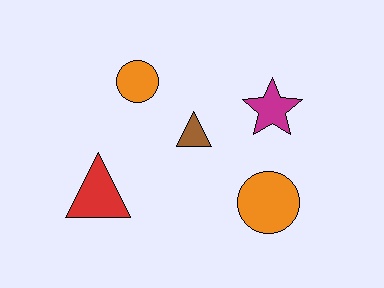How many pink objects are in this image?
There are no pink objects.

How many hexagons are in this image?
There are no hexagons.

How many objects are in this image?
There are 5 objects.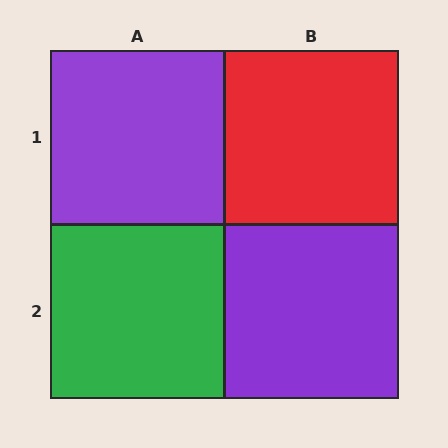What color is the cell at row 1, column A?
Purple.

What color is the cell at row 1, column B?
Red.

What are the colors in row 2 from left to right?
Green, purple.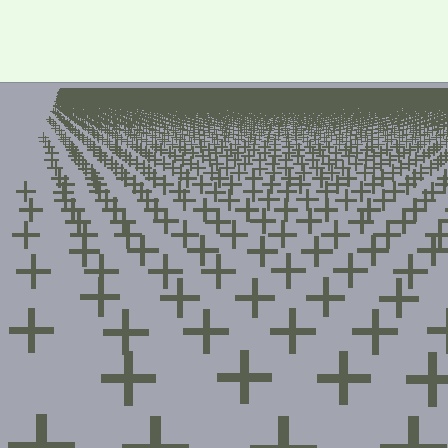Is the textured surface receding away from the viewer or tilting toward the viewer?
The surface is receding away from the viewer. Texture elements get smaller and denser toward the top.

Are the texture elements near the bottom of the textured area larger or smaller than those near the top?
Larger. Near the bottom, elements are closer to the viewer and appear at a bigger on-screen size.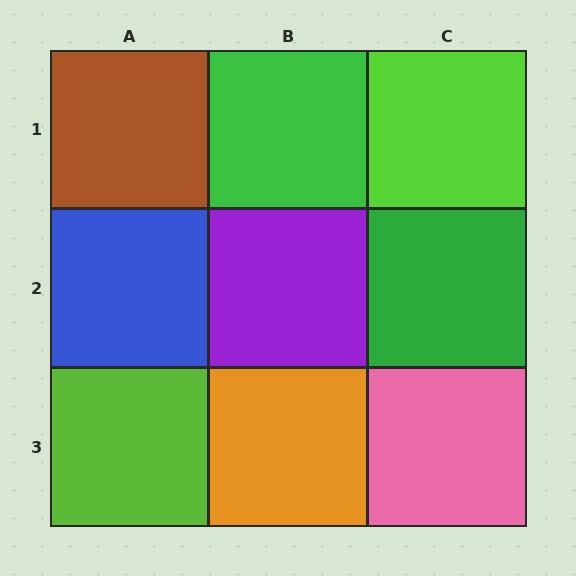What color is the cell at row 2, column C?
Green.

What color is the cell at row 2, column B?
Purple.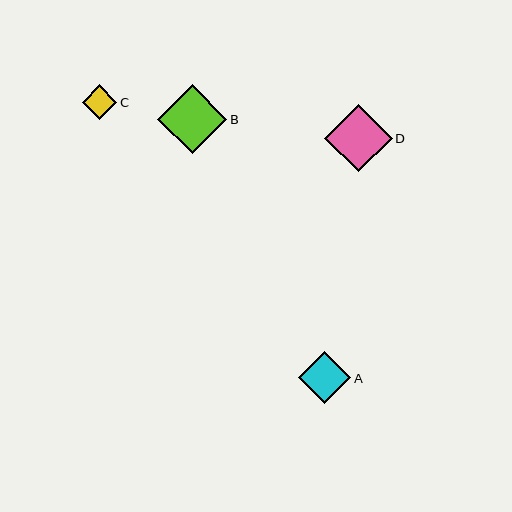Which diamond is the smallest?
Diamond C is the smallest with a size of approximately 34 pixels.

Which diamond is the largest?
Diamond B is the largest with a size of approximately 69 pixels.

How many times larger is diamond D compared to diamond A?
Diamond D is approximately 1.3 times the size of diamond A.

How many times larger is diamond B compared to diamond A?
Diamond B is approximately 1.3 times the size of diamond A.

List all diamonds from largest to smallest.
From largest to smallest: B, D, A, C.